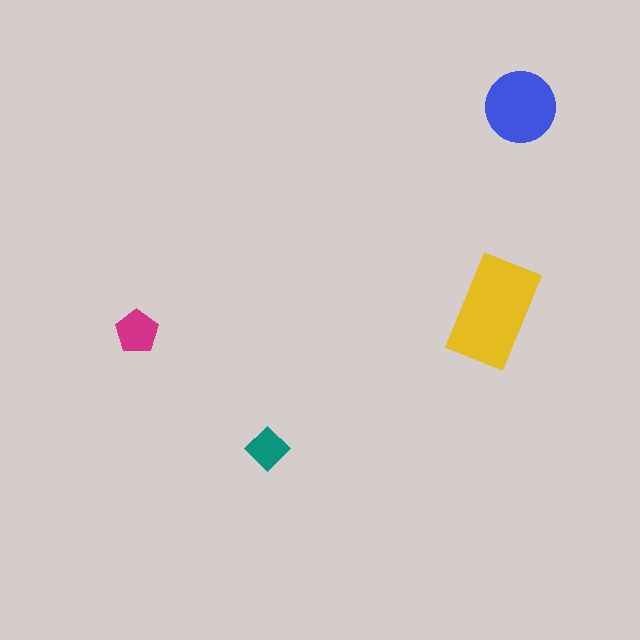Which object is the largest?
The yellow rectangle.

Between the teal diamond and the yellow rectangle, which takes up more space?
The yellow rectangle.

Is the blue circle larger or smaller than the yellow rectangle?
Smaller.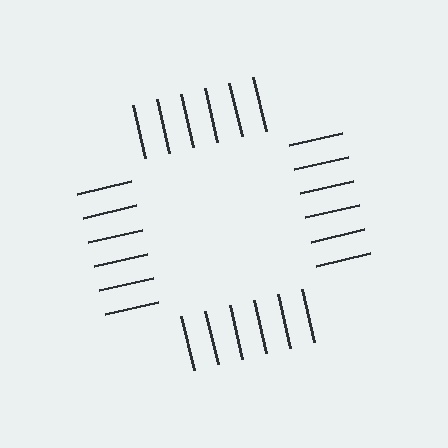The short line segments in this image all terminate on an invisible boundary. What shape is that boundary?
An illusory square — the line segments terminate on its edges but no continuous stroke is drawn.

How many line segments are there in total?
24 — 6 along each of the 4 edges.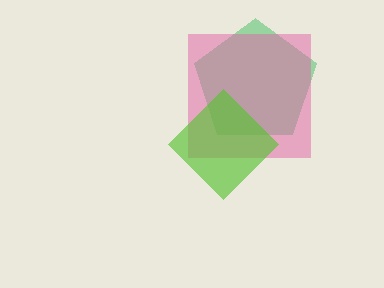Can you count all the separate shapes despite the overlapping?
Yes, there are 3 separate shapes.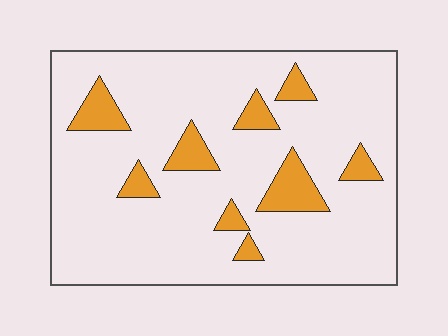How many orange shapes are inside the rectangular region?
9.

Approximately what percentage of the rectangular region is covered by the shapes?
Approximately 15%.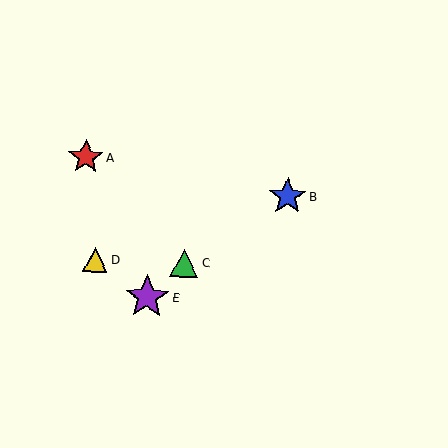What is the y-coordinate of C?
Object C is at y≈263.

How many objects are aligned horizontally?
2 objects (C, D) are aligned horizontally.